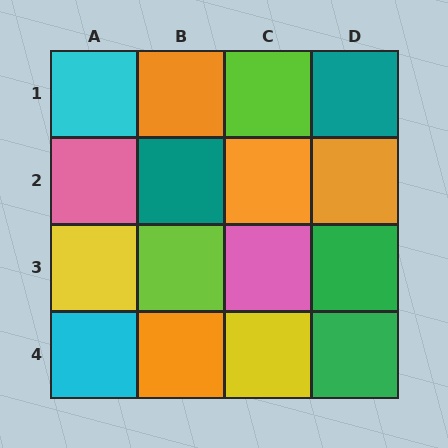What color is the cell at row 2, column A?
Pink.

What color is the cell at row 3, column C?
Pink.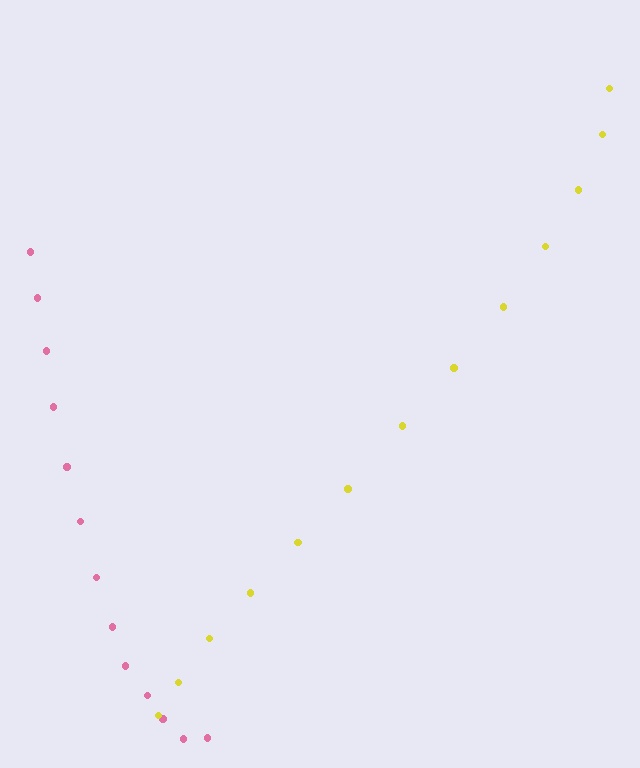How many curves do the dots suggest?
There are 2 distinct paths.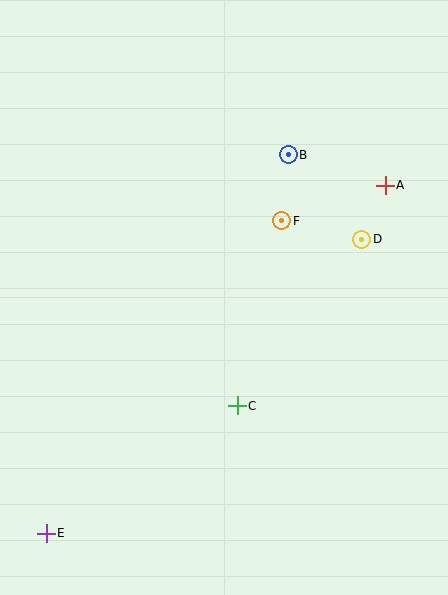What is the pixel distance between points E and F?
The distance between E and F is 392 pixels.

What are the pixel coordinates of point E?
Point E is at (46, 533).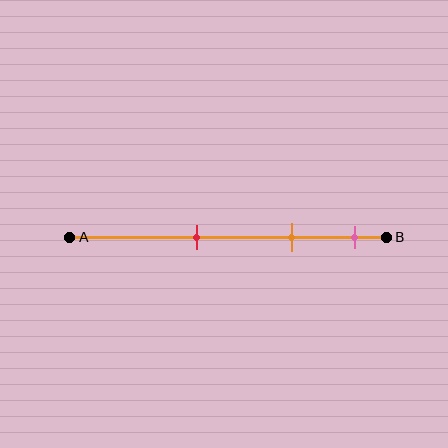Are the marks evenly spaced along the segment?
Yes, the marks are approximately evenly spaced.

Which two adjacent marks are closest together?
The orange and pink marks are the closest adjacent pair.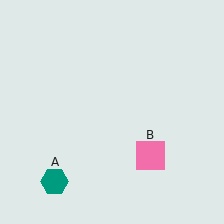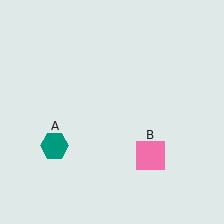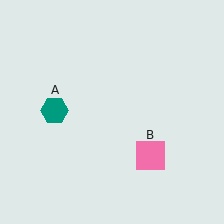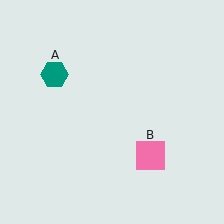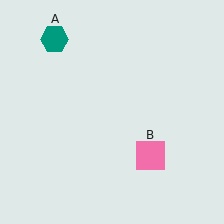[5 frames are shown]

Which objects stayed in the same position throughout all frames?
Pink square (object B) remained stationary.